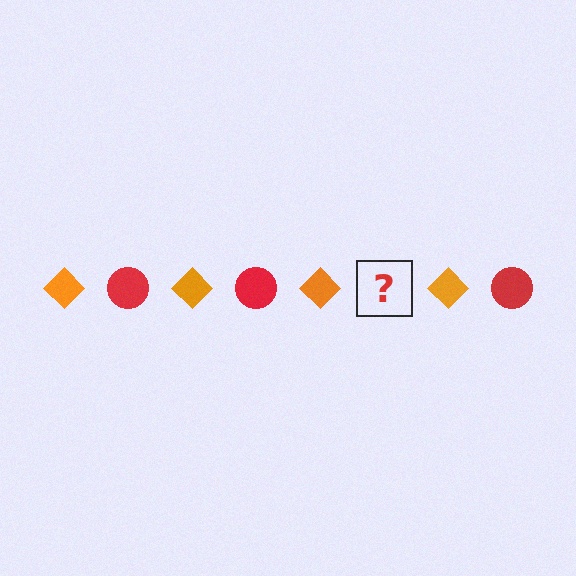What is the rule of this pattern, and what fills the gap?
The rule is that the pattern alternates between orange diamond and red circle. The gap should be filled with a red circle.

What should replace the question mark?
The question mark should be replaced with a red circle.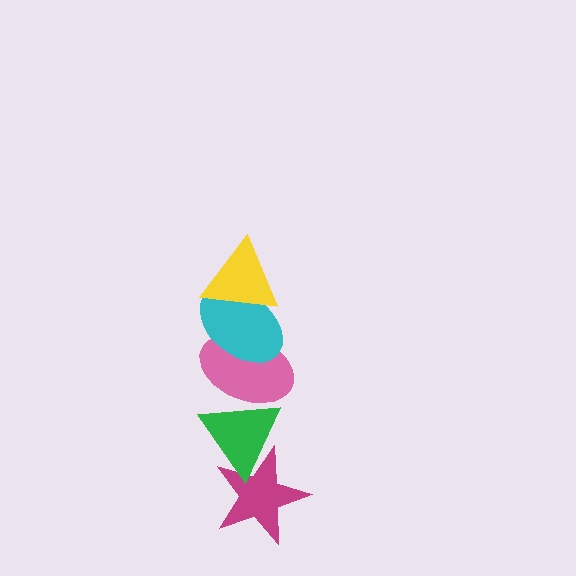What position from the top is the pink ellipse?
The pink ellipse is 3rd from the top.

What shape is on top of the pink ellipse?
The cyan ellipse is on top of the pink ellipse.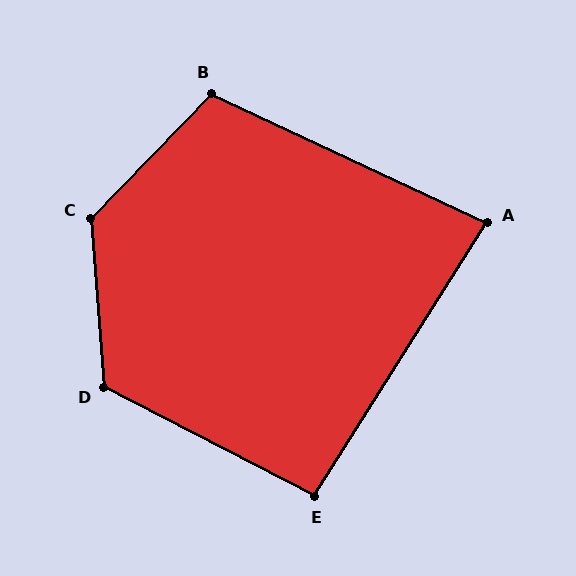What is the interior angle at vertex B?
Approximately 109 degrees (obtuse).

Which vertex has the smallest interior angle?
A, at approximately 83 degrees.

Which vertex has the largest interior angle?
C, at approximately 132 degrees.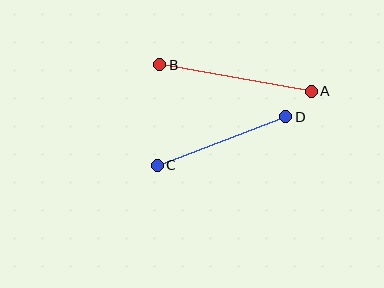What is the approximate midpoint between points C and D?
The midpoint is at approximately (221, 141) pixels.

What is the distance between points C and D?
The distance is approximately 138 pixels.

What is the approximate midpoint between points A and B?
The midpoint is at approximately (235, 78) pixels.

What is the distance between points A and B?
The distance is approximately 154 pixels.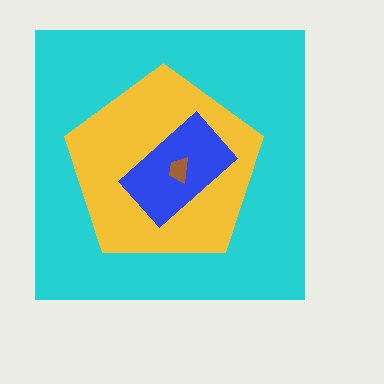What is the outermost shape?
The cyan square.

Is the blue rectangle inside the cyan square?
Yes.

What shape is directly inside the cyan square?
The yellow pentagon.